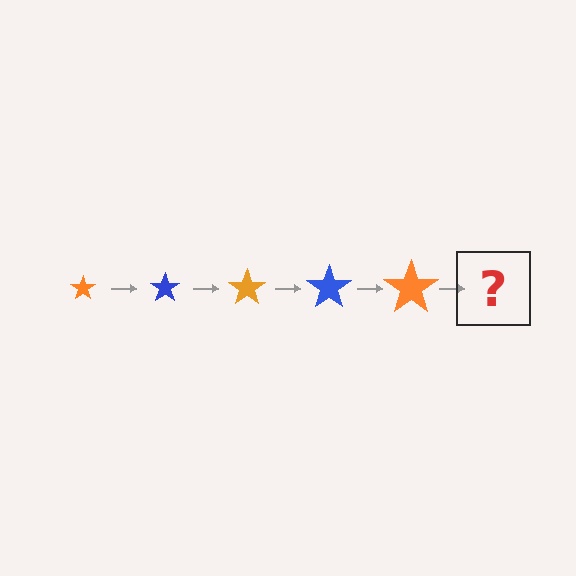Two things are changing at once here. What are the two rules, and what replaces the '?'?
The two rules are that the star grows larger each step and the color cycles through orange and blue. The '?' should be a blue star, larger than the previous one.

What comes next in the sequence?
The next element should be a blue star, larger than the previous one.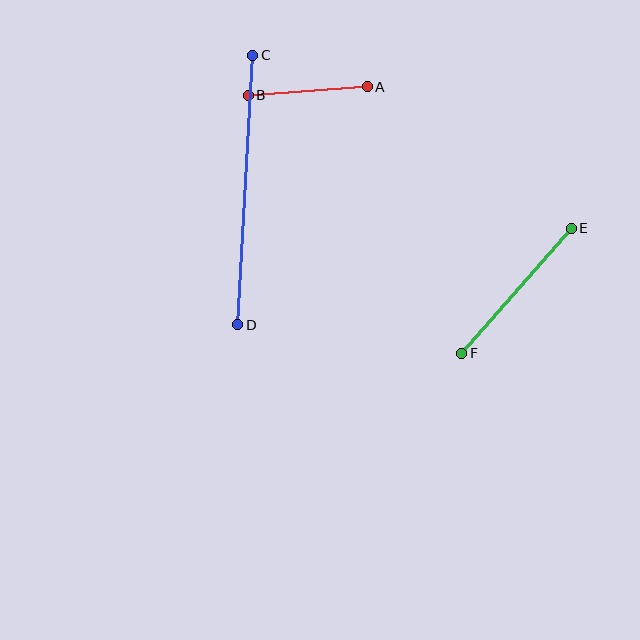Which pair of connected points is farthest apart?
Points C and D are farthest apart.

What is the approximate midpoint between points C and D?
The midpoint is at approximately (245, 190) pixels.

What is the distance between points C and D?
The distance is approximately 270 pixels.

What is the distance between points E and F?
The distance is approximately 166 pixels.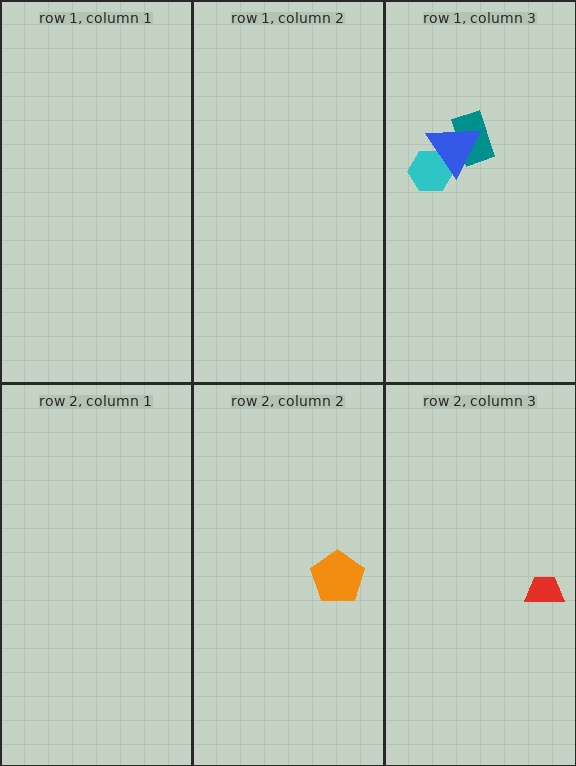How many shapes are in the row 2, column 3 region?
1.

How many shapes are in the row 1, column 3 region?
3.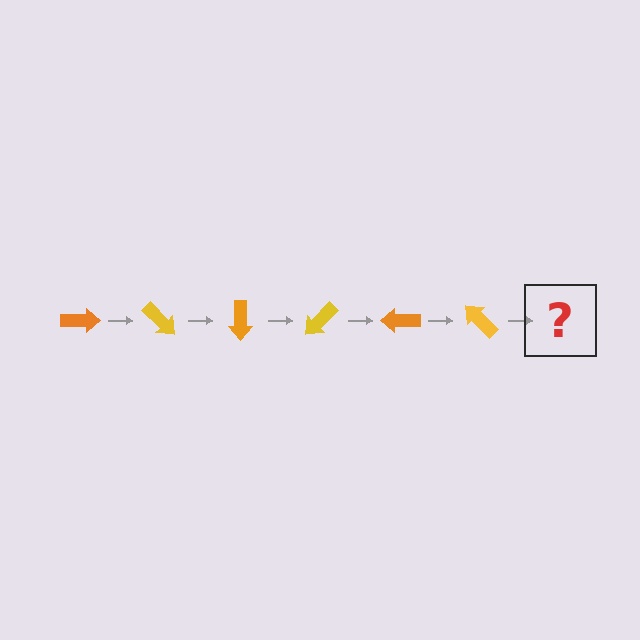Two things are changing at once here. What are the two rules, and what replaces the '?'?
The two rules are that it rotates 45 degrees each step and the color cycles through orange and yellow. The '?' should be an orange arrow, rotated 270 degrees from the start.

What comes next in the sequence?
The next element should be an orange arrow, rotated 270 degrees from the start.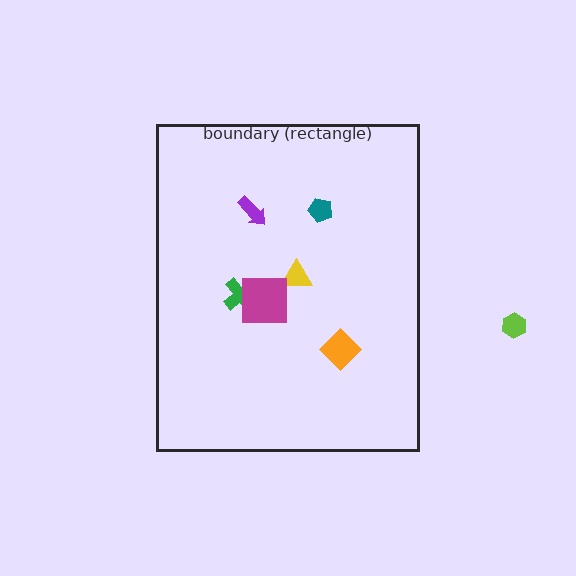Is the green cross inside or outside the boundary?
Inside.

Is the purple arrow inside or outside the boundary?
Inside.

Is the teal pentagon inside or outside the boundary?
Inside.